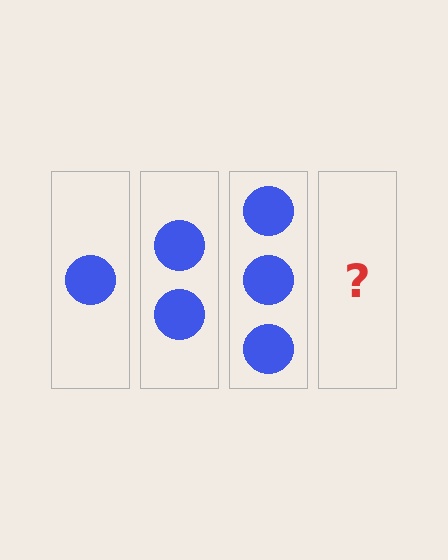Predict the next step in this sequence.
The next step is 4 circles.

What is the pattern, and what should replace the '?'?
The pattern is that each step adds one more circle. The '?' should be 4 circles.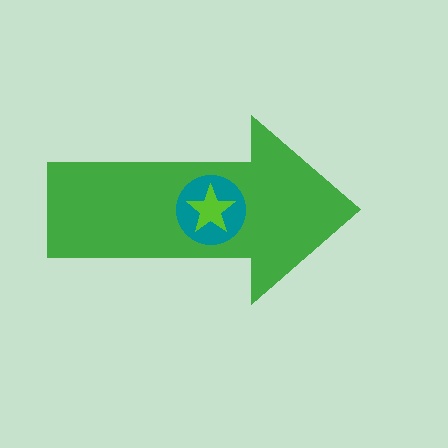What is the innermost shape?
The lime star.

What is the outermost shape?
The green arrow.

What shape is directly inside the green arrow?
The teal circle.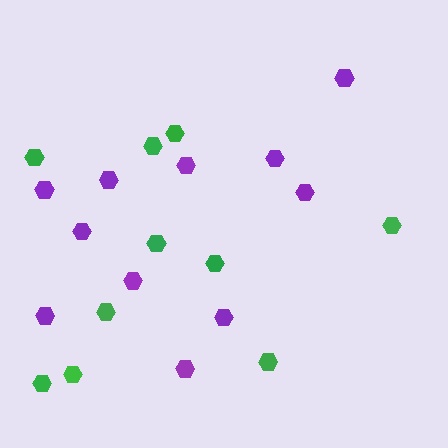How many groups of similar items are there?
There are 2 groups: one group of purple hexagons (11) and one group of green hexagons (10).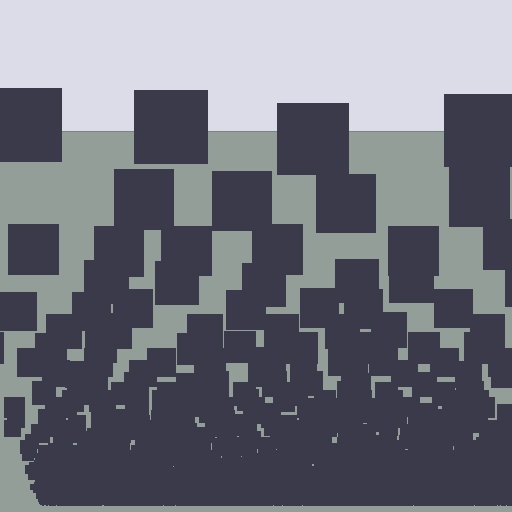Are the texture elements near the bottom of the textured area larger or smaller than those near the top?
Smaller. The gradient is inverted — elements near the bottom are smaller and denser.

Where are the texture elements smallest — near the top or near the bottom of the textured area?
Near the bottom.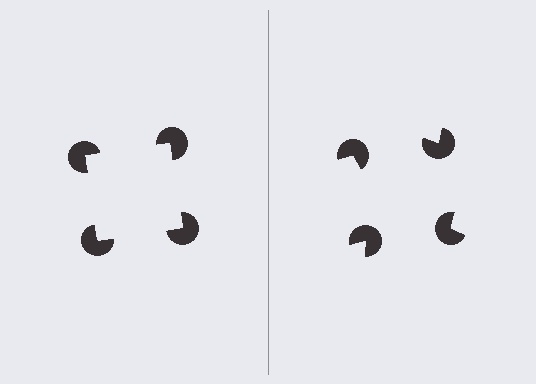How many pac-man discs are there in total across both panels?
8 — 4 on each side.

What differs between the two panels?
The pac-man discs are positioned identically on both sides; only the wedge orientations differ. On the left they align to a square; on the right they are misaligned.